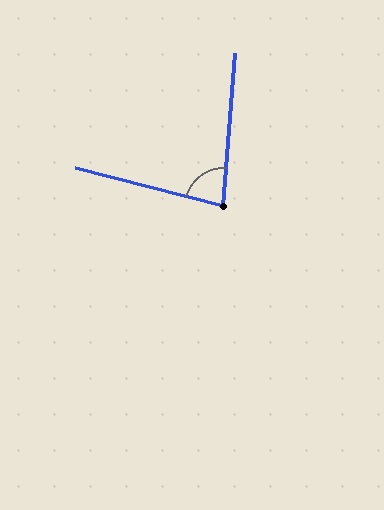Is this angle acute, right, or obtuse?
It is acute.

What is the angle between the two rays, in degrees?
Approximately 80 degrees.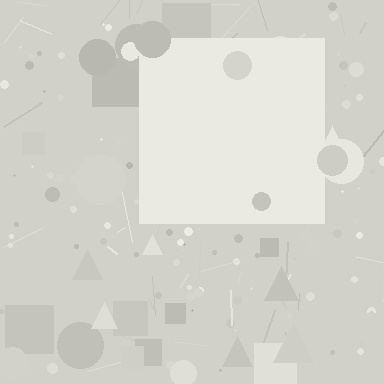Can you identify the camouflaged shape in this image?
The camouflaged shape is a square.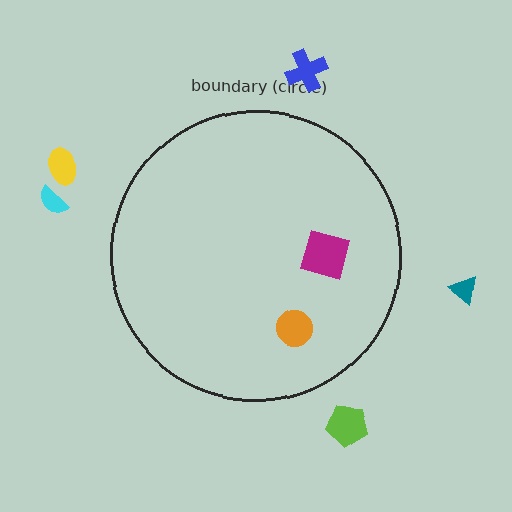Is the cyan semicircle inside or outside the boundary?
Outside.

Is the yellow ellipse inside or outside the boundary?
Outside.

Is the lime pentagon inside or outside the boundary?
Outside.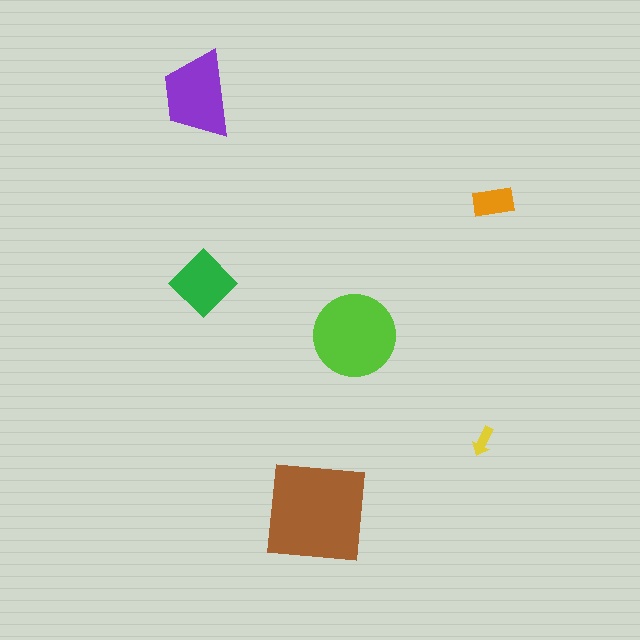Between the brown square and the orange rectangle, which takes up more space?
The brown square.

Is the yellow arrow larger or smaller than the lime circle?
Smaller.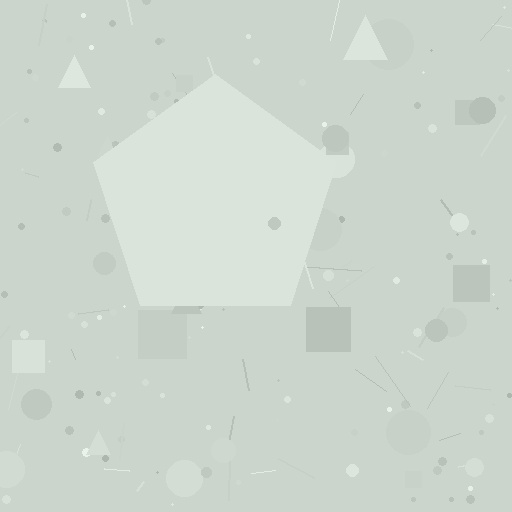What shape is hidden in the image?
A pentagon is hidden in the image.